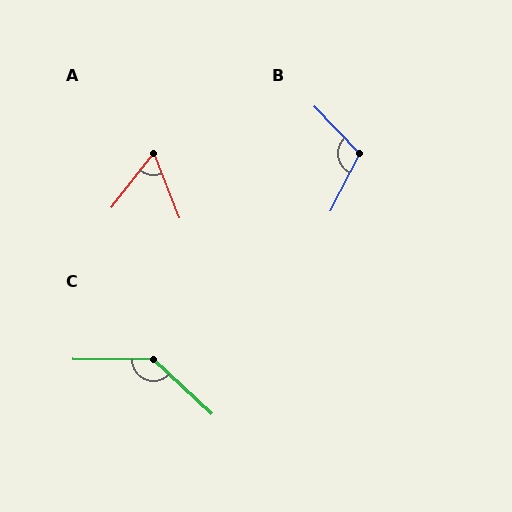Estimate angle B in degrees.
Approximately 109 degrees.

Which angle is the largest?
C, at approximately 137 degrees.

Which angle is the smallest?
A, at approximately 59 degrees.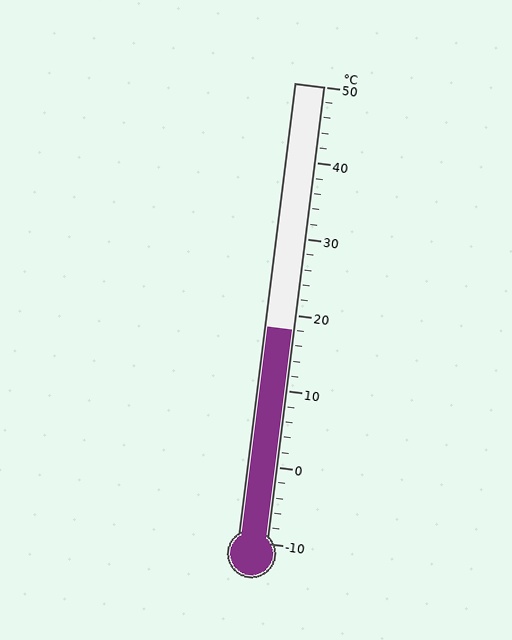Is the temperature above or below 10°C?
The temperature is above 10°C.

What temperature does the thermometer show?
The thermometer shows approximately 18°C.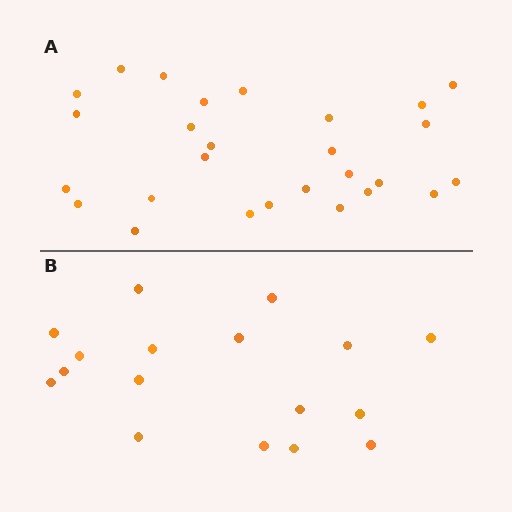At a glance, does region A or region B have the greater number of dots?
Region A (the top region) has more dots.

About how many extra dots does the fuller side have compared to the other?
Region A has roughly 10 or so more dots than region B.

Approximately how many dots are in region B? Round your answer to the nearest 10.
About 20 dots. (The exact count is 17, which rounds to 20.)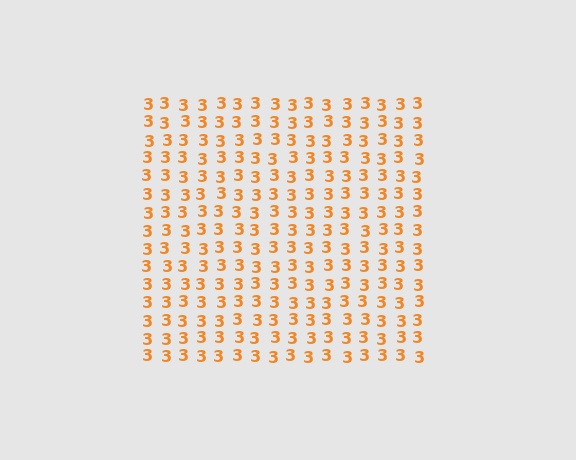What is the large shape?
The large shape is a square.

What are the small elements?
The small elements are digit 3's.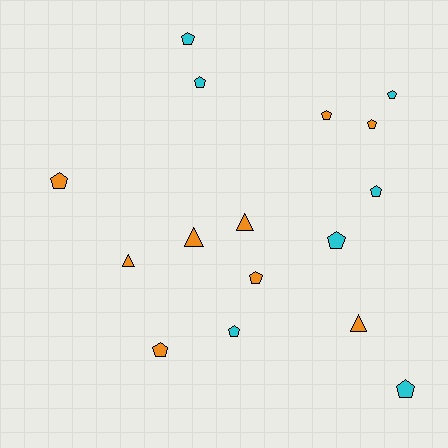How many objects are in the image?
There are 16 objects.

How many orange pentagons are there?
There are 5 orange pentagons.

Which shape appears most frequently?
Pentagon, with 12 objects.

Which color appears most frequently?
Orange, with 9 objects.